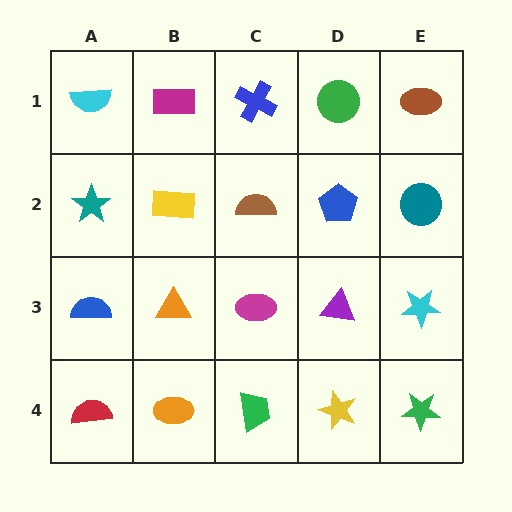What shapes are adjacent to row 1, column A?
A teal star (row 2, column A), a magenta rectangle (row 1, column B).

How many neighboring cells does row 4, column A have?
2.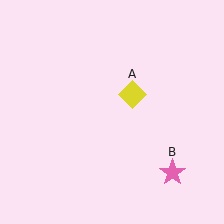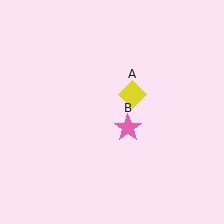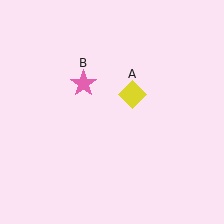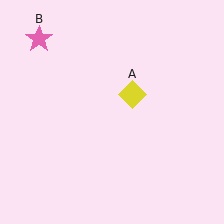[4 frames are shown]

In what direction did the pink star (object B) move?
The pink star (object B) moved up and to the left.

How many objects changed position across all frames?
1 object changed position: pink star (object B).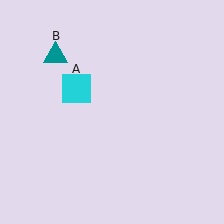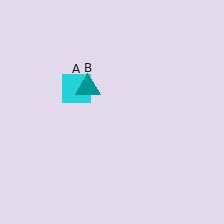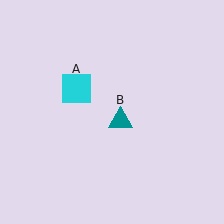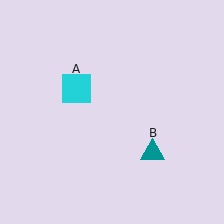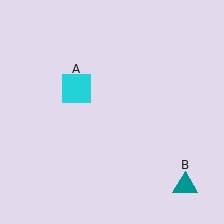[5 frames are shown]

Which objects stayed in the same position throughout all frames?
Cyan square (object A) remained stationary.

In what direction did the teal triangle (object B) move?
The teal triangle (object B) moved down and to the right.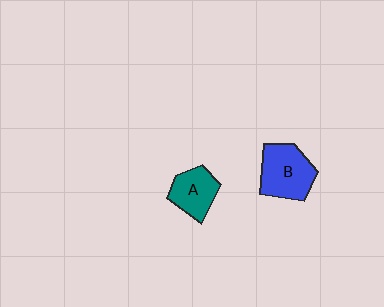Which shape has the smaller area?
Shape A (teal).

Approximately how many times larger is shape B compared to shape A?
Approximately 1.4 times.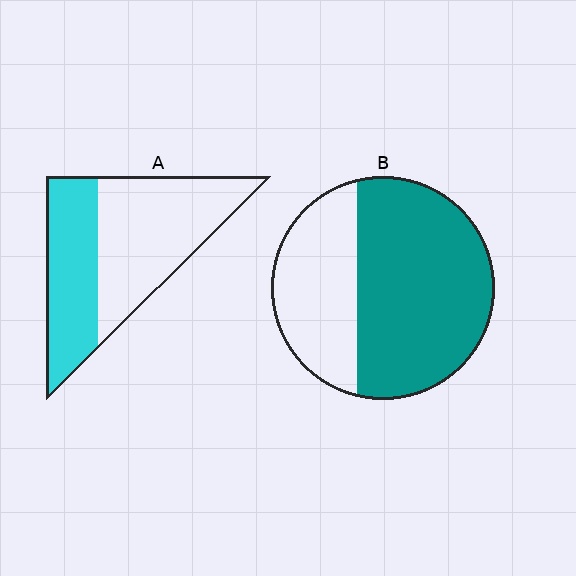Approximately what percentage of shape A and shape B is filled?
A is approximately 40% and B is approximately 65%.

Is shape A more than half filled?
No.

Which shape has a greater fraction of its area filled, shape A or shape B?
Shape B.